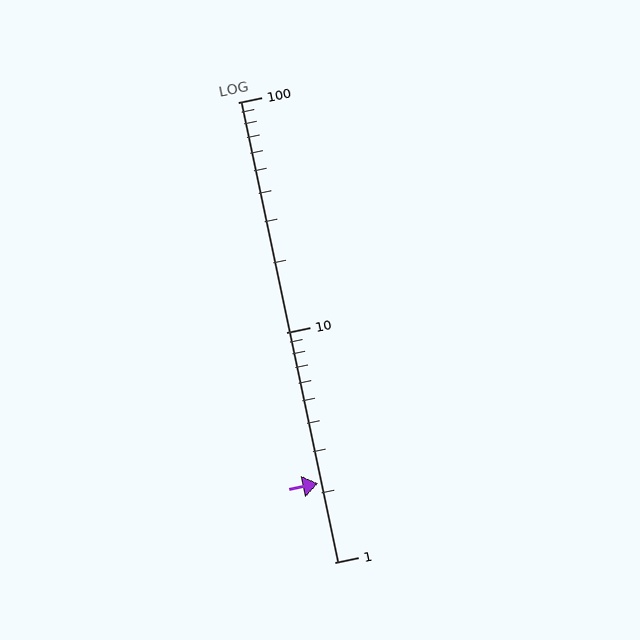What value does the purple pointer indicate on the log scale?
The pointer indicates approximately 2.2.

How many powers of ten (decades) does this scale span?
The scale spans 2 decades, from 1 to 100.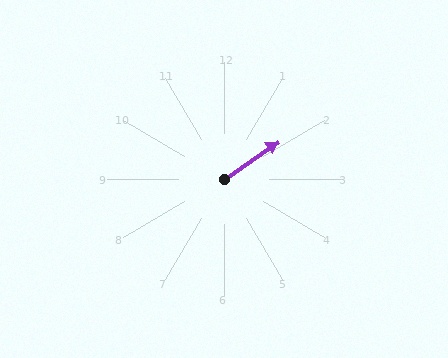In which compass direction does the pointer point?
Northeast.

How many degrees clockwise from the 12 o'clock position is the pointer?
Approximately 55 degrees.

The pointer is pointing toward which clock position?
Roughly 2 o'clock.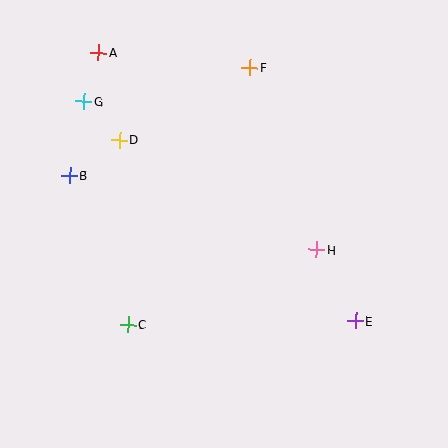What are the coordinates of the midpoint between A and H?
The midpoint between A and H is at (207, 151).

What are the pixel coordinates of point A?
Point A is at (98, 53).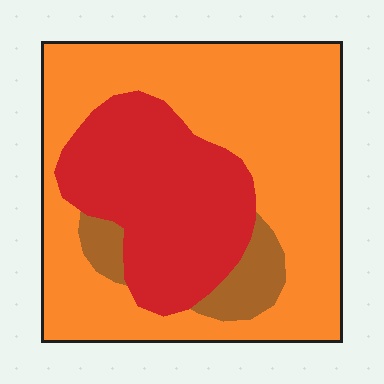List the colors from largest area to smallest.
From largest to smallest: orange, red, brown.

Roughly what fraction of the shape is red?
Red covers 31% of the shape.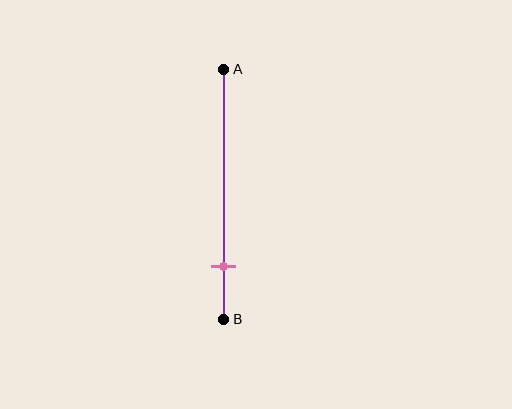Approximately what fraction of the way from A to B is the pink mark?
The pink mark is approximately 80% of the way from A to B.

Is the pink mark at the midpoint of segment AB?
No, the mark is at about 80% from A, not at the 50% midpoint.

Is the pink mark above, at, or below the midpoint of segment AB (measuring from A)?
The pink mark is below the midpoint of segment AB.